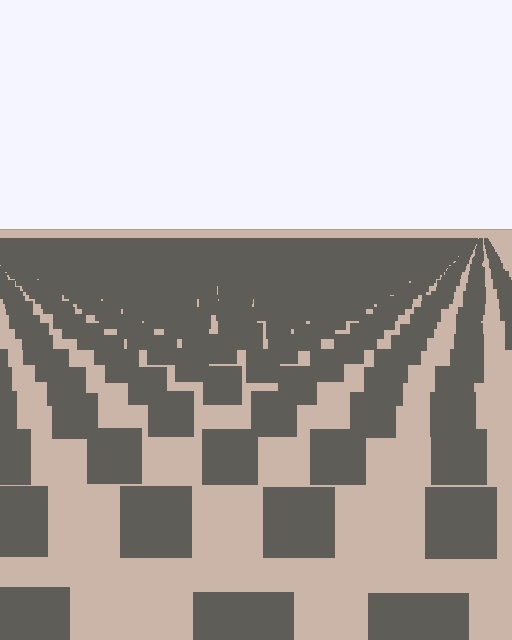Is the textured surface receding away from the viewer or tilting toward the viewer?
The surface is receding away from the viewer. Texture elements get smaller and denser toward the top.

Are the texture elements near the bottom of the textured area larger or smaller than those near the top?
Larger. Near the bottom, elements are closer to the viewer and appear at a bigger on-screen size.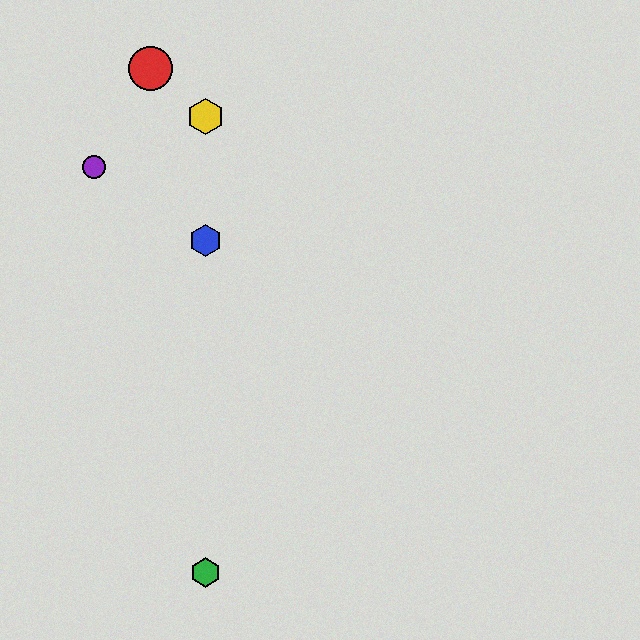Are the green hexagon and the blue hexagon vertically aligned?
Yes, both are at x≈206.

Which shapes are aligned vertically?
The blue hexagon, the green hexagon, the yellow hexagon are aligned vertically.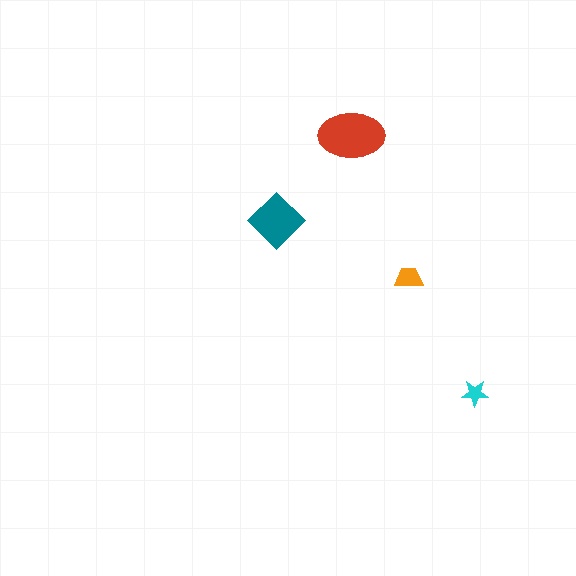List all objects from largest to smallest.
The red ellipse, the teal diamond, the orange trapezoid, the cyan star.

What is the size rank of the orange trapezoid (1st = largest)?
3rd.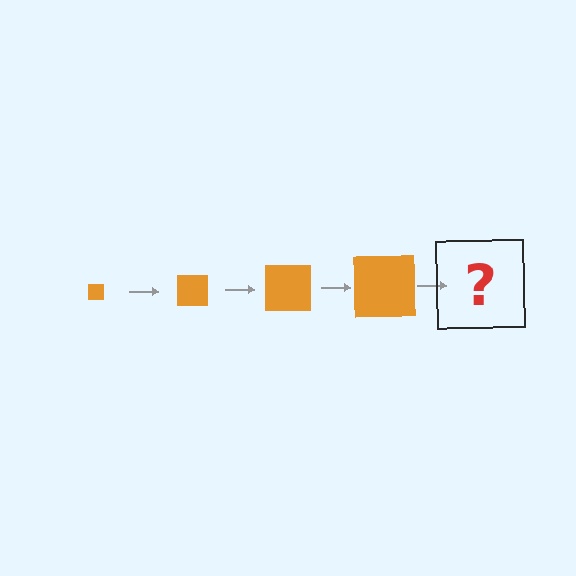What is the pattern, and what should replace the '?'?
The pattern is that the square gets progressively larger each step. The '?' should be an orange square, larger than the previous one.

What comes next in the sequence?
The next element should be an orange square, larger than the previous one.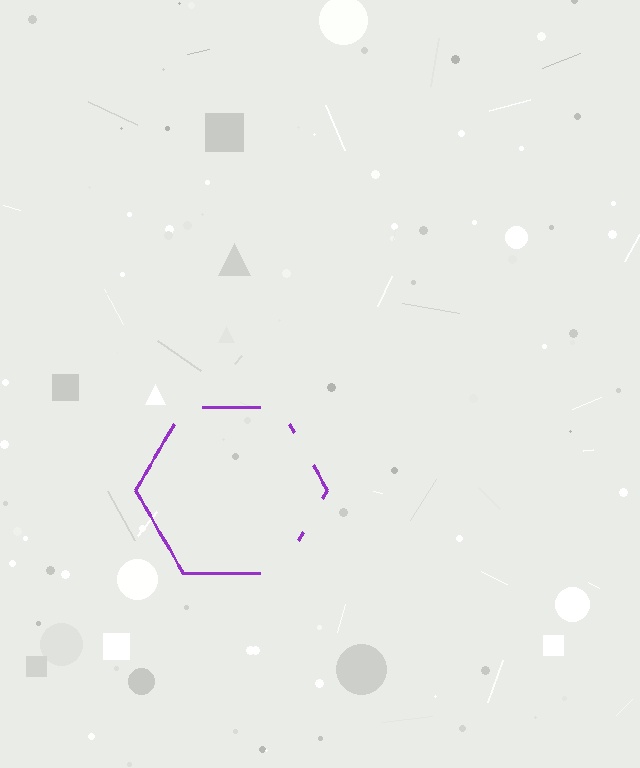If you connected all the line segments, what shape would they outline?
They would outline a hexagon.